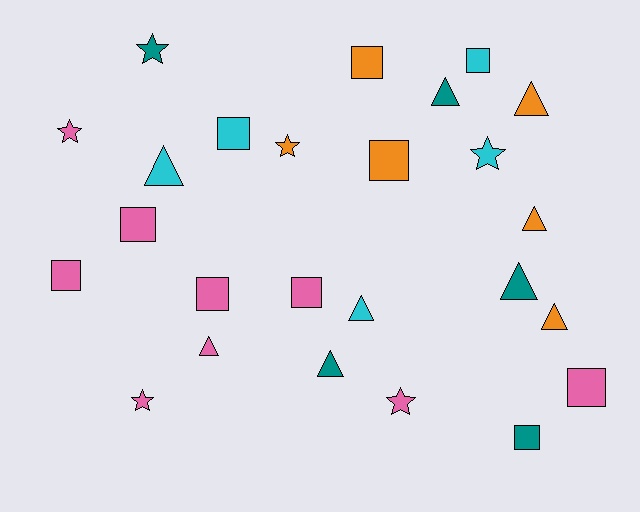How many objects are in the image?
There are 25 objects.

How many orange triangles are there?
There are 3 orange triangles.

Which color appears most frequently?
Pink, with 9 objects.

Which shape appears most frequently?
Square, with 10 objects.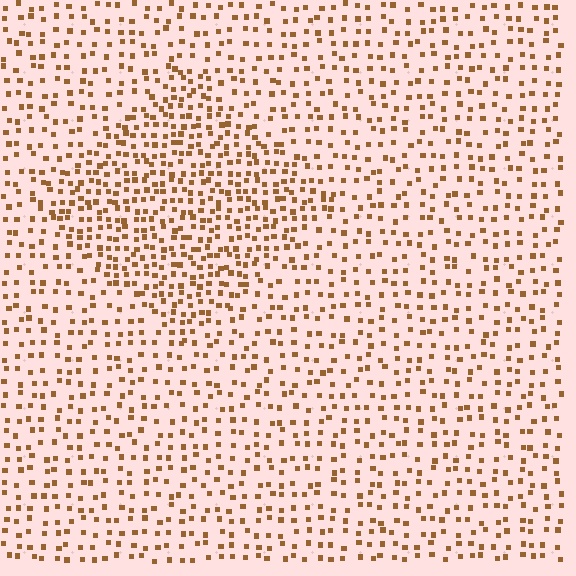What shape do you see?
I see a diamond.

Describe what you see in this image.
The image contains small brown elements arranged at two different densities. A diamond-shaped region is visible where the elements are more densely packed than the surrounding area.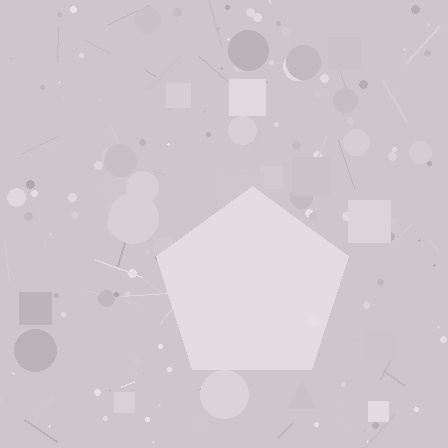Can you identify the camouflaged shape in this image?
The camouflaged shape is a pentagon.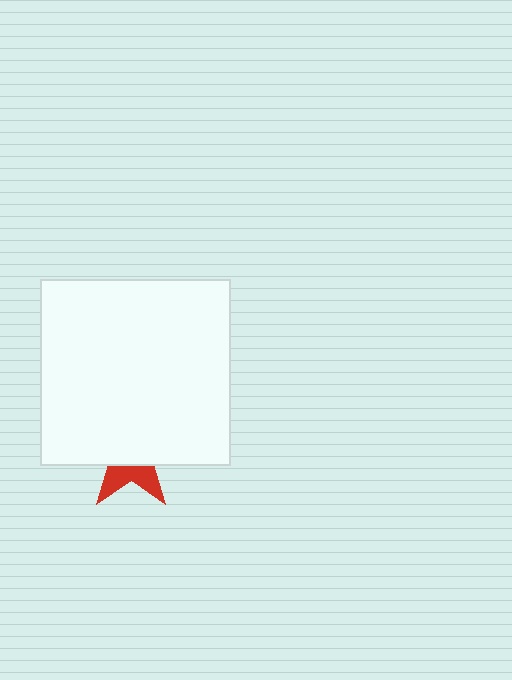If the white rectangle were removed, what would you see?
You would see the complete red star.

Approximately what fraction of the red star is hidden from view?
Roughly 64% of the red star is hidden behind the white rectangle.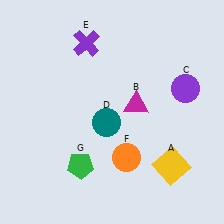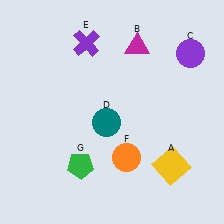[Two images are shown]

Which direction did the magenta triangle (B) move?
The magenta triangle (B) moved up.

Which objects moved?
The objects that moved are: the magenta triangle (B), the purple circle (C).